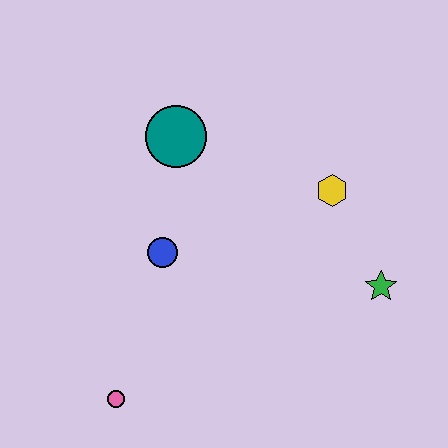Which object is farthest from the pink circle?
The yellow hexagon is farthest from the pink circle.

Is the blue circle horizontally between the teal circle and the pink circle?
Yes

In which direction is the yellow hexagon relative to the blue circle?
The yellow hexagon is to the right of the blue circle.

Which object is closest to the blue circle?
The teal circle is closest to the blue circle.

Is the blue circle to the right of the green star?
No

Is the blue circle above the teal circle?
No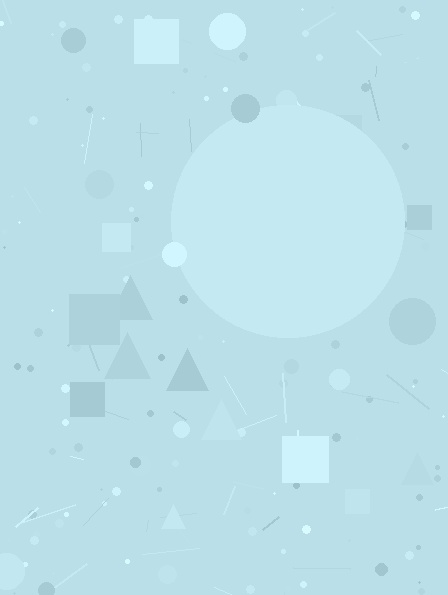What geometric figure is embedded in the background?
A circle is embedded in the background.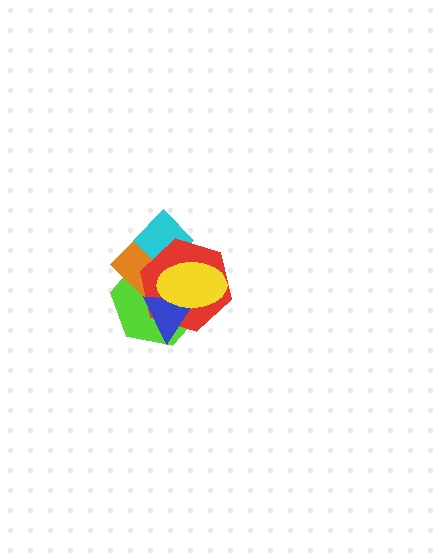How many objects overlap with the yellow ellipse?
5 objects overlap with the yellow ellipse.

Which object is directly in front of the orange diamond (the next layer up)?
The cyan diamond is directly in front of the orange diamond.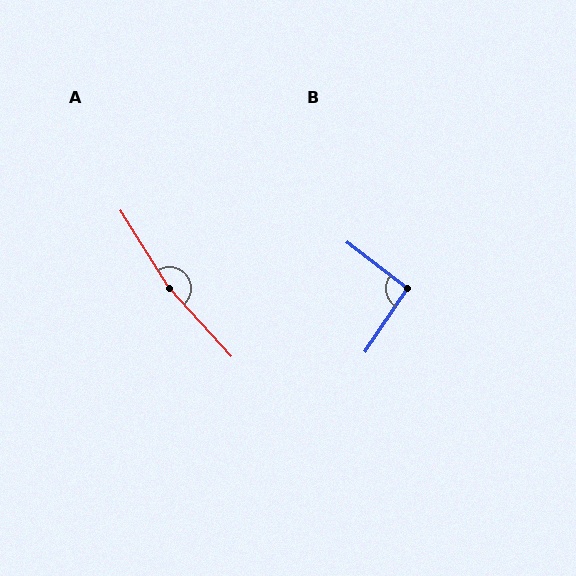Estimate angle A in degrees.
Approximately 169 degrees.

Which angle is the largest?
A, at approximately 169 degrees.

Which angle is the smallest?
B, at approximately 94 degrees.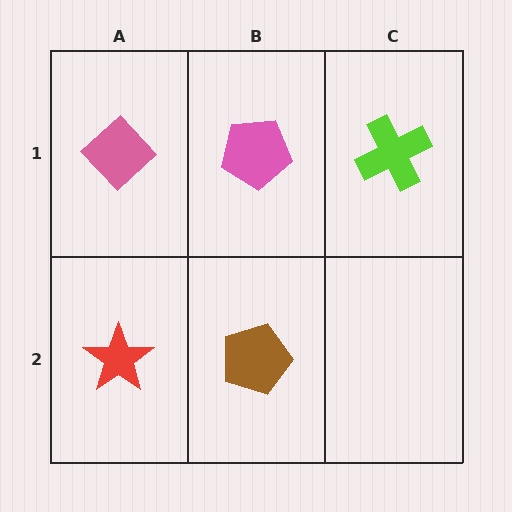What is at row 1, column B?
A pink pentagon.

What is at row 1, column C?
A lime cross.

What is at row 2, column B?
A brown pentagon.